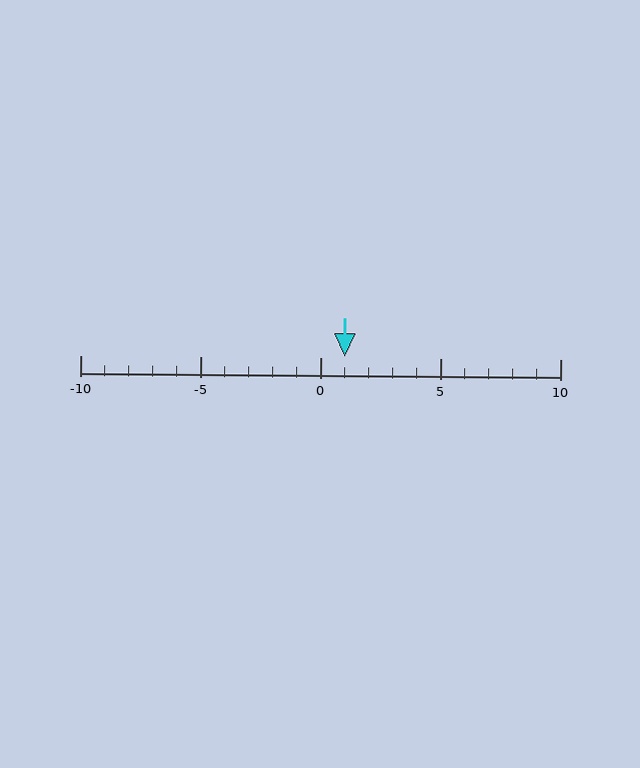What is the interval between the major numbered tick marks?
The major tick marks are spaced 5 units apart.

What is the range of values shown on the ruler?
The ruler shows values from -10 to 10.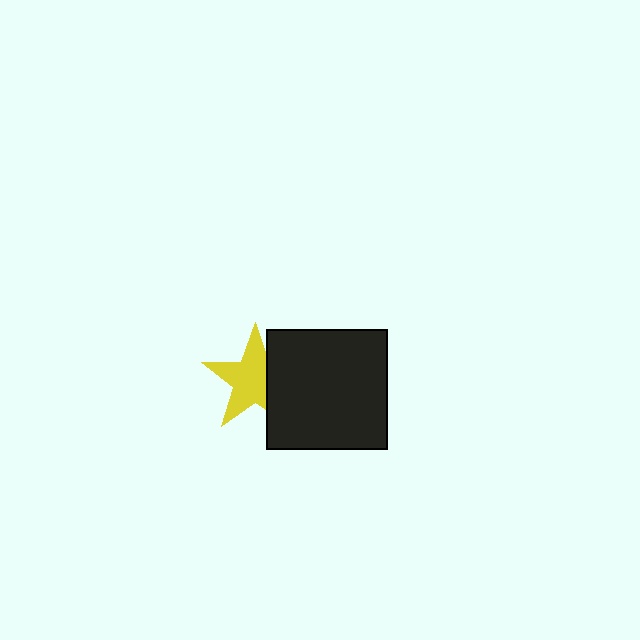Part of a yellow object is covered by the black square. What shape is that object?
It is a star.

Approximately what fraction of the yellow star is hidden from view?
Roughly 32% of the yellow star is hidden behind the black square.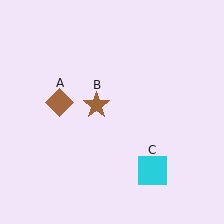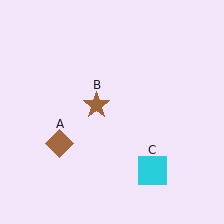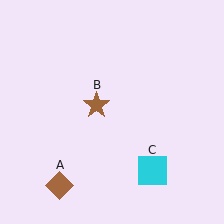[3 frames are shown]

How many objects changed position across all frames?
1 object changed position: brown diamond (object A).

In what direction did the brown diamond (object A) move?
The brown diamond (object A) moved down.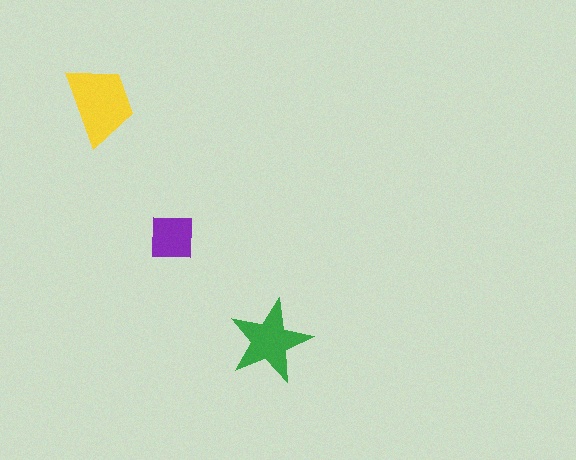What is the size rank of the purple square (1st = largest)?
3rd.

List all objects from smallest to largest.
The purple square, the green star, the yellow trapezoid.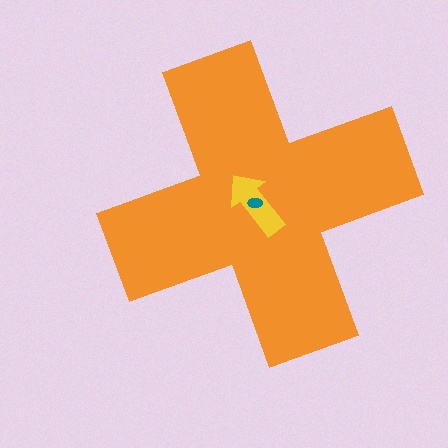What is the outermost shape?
The orange cross.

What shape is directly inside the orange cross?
The yellow arrow.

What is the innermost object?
The teal ellipse.